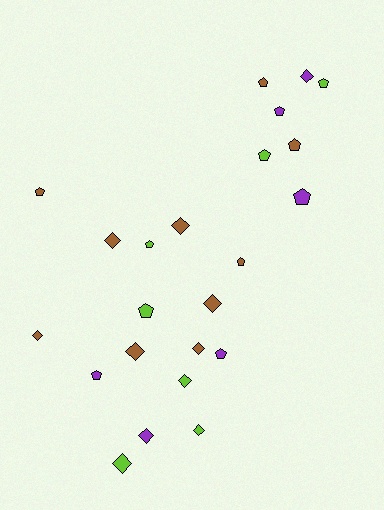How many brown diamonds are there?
There are 6 brown diamonds.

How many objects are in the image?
There are 23 objects.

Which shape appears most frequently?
Pentagon, with 12 objects.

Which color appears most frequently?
Brown, with 10 objects.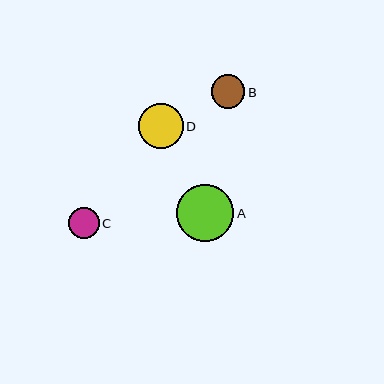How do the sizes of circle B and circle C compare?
Circle B and circle C are approximately the same size.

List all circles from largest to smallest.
From largest to smallest: A, D, B, C.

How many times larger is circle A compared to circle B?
Circle A is approximately 1.7 times the size of circle B.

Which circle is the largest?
Circle A is the largest with a size of approximately 57 pixels.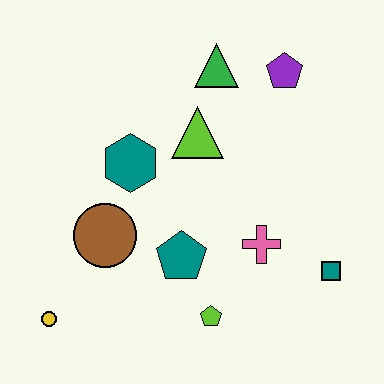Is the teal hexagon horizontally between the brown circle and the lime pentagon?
Yes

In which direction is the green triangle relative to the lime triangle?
The green triangle is above the lime triangle.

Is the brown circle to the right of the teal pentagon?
No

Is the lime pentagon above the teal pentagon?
No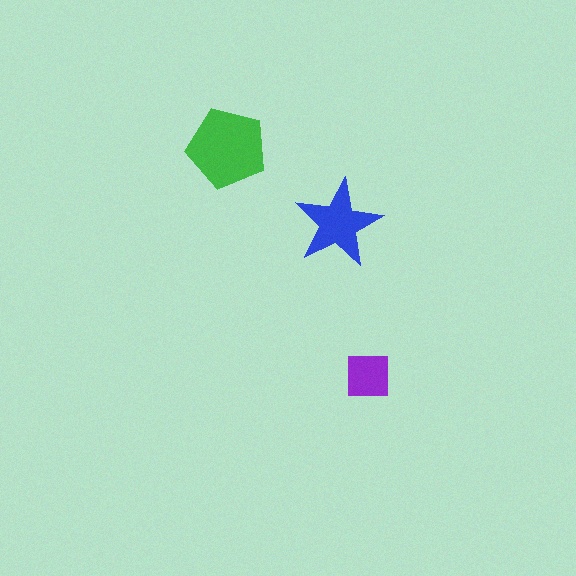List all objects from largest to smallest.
The green pentagon, the blue star, the purple square.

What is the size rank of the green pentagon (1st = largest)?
1st.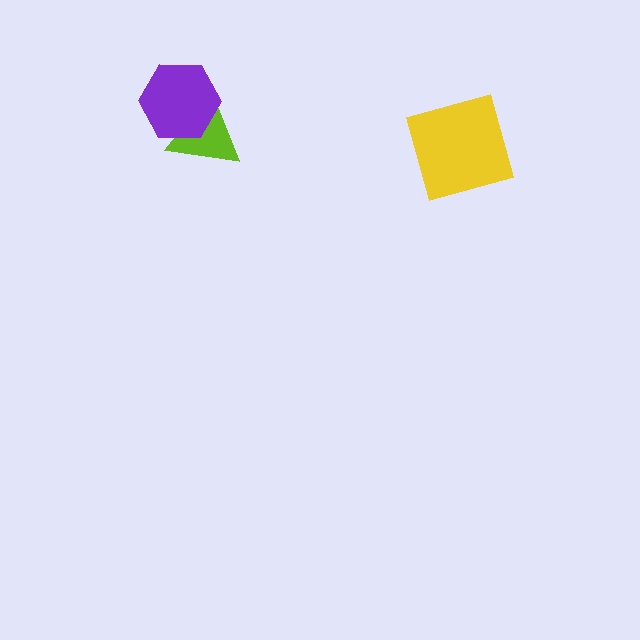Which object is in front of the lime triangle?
The purple hexagon is in front of the lime triangle.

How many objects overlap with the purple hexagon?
1 object overlaps with the purple hexagon.